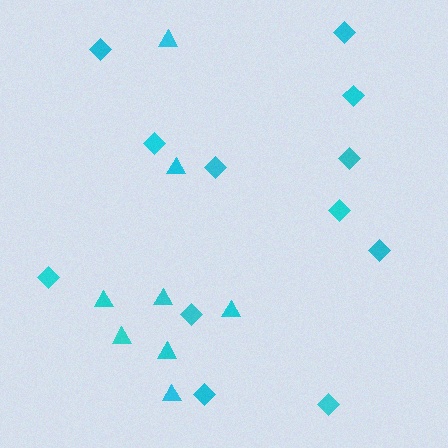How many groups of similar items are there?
There are 2 groups: one group of triangles (8) and one group of diamonds (12).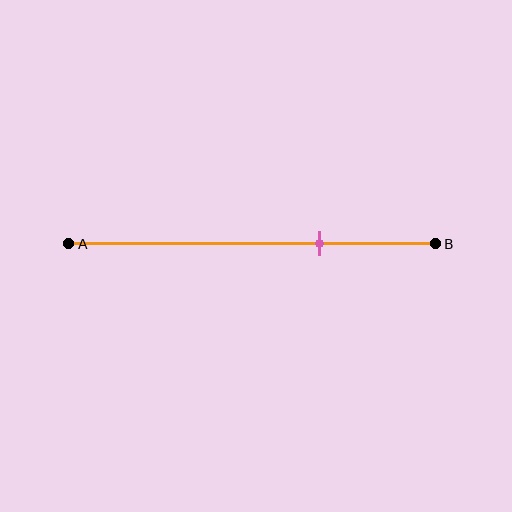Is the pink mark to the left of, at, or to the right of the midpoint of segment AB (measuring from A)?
The pink mark is to the right of the midpoint of segment AB.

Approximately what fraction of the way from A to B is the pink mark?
The pink mark is approximately 70% of the way from A to B.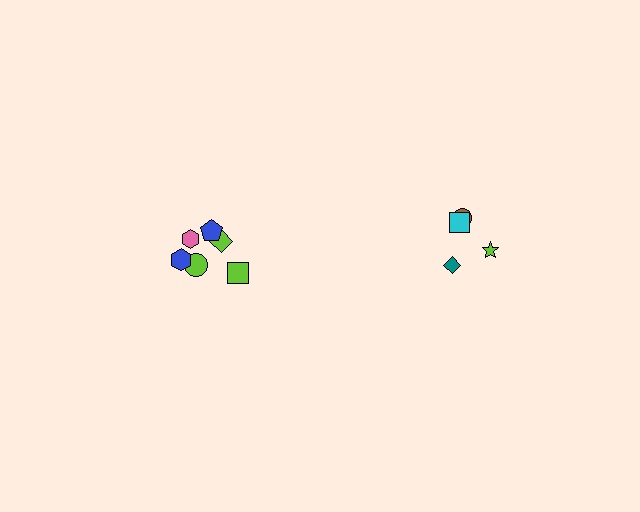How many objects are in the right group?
There are 4 objects.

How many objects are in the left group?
There are 6 objects.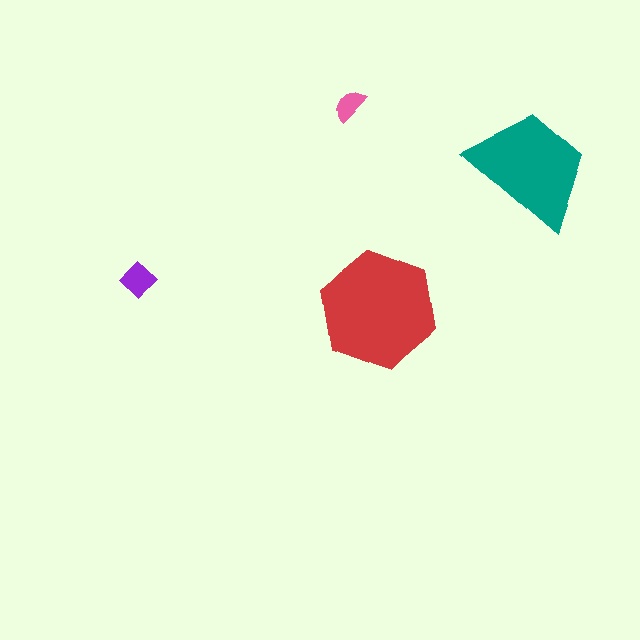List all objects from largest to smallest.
The red hexagon, the teal trapezoid, the purple diamond, the pink semicircle.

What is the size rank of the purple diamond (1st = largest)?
3rd.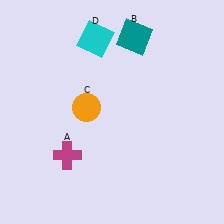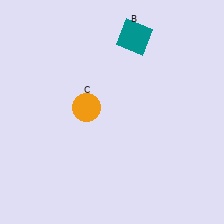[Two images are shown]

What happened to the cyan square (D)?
The cyan square (D) was removed in Image 2. It was in the top-left area of Image 1.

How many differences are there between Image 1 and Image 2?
There are 2 differences between the two images.